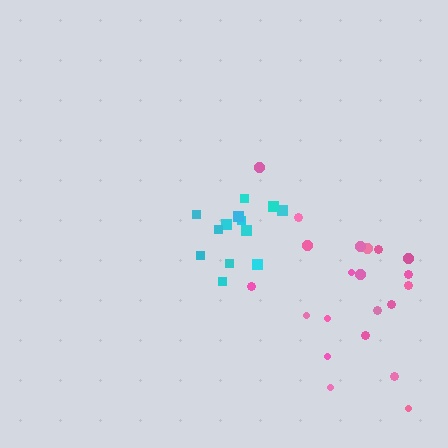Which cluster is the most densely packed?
Cyan.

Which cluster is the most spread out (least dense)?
Pink.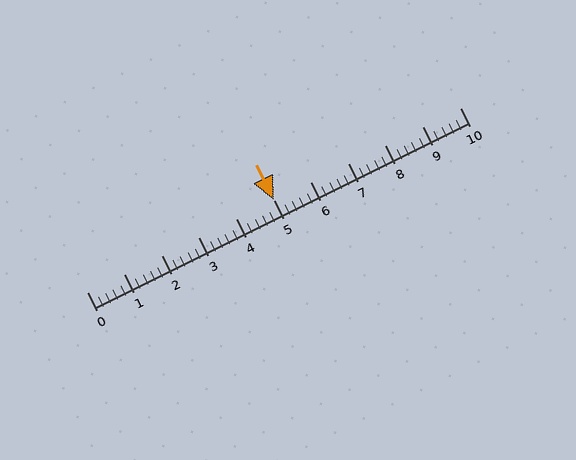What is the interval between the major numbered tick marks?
The major tick marks are spaced 1 units apart.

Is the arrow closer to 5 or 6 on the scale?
The arrow is closer to 5.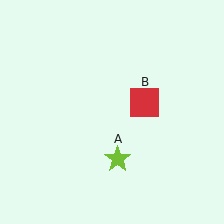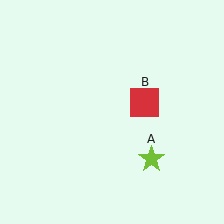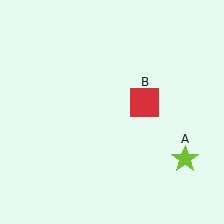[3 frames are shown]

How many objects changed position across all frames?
1 object changed position: lime star (object A).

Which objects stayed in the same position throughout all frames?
Red square (object B) remained stationary.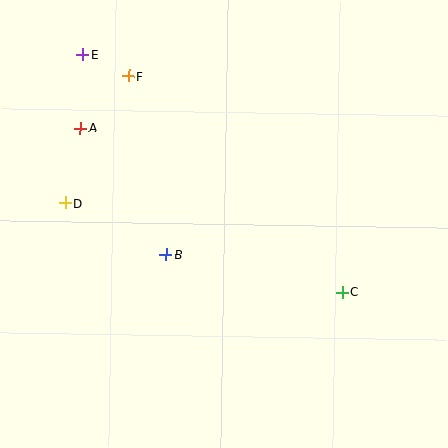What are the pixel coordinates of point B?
Point B is at (166, 255).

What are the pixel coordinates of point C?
Point C is at (342, 292).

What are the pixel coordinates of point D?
Point D is at (66, 203).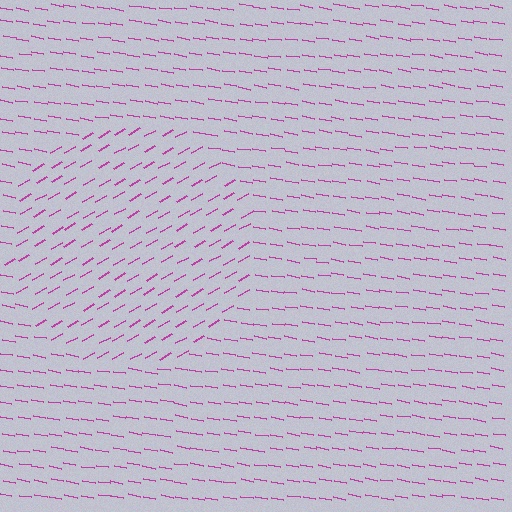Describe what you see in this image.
The image is filled with small magenta line segments. A circle region in the image has lines oriented differently from the surrounding lines, creating a visible texture boundary.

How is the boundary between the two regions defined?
The boundary is defined purely by a change in line orientation (approximately 39 degrees difference). All lines are the same color and thickness.